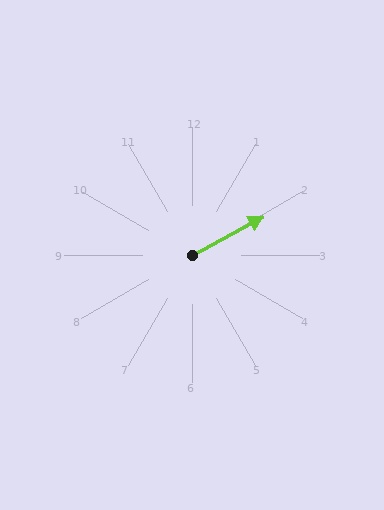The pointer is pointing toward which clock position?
Roughly 2 o'clock.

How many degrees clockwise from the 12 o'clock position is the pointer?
Approximately 61 degrees.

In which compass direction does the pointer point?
Northeast.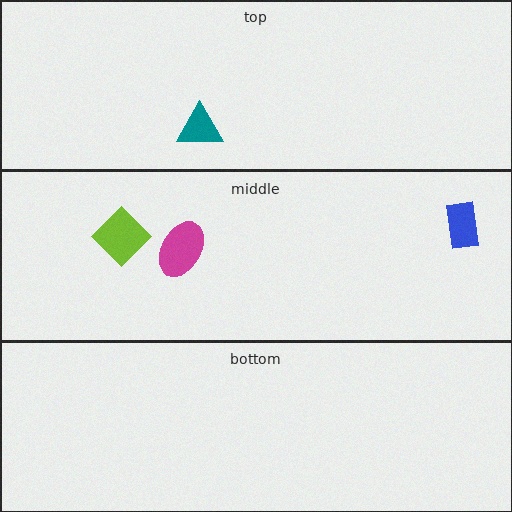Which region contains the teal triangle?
The top region.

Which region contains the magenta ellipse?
The middle region.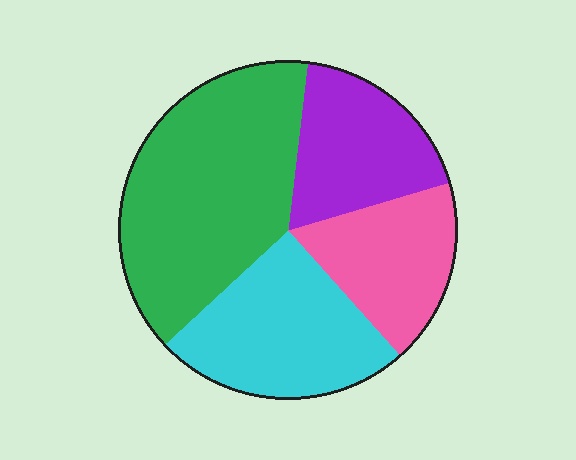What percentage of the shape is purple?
Purple covers 19% of the shape.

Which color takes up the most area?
Green, at roughly 40%.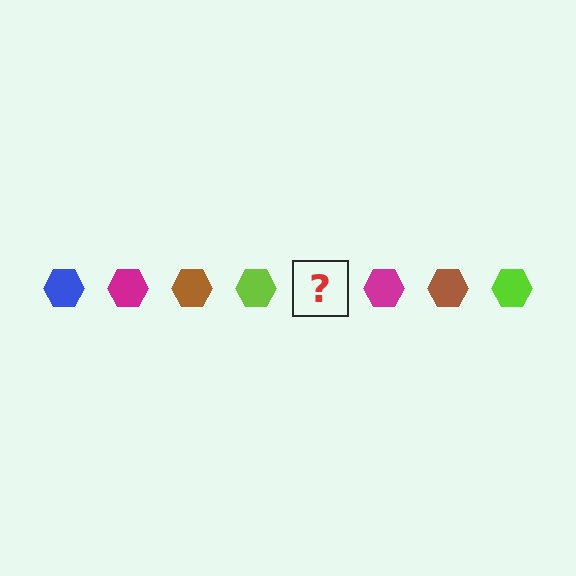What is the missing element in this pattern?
The missing element is a blue hexagon.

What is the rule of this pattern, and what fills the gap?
The rule is that the pattern cycles through blue, magenta, brown, lime hexagons. The gap should be filled with a blue hexagon.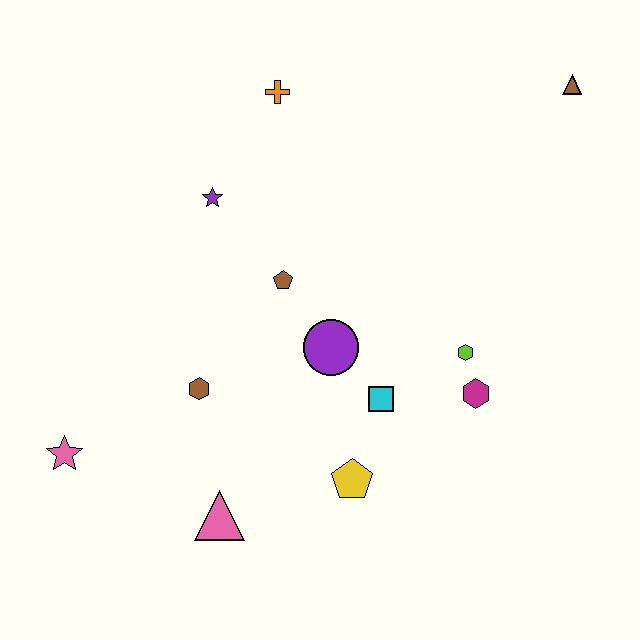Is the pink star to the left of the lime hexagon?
Yes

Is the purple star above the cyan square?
Yes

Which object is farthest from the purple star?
The brown triangle is farthest from the purple star.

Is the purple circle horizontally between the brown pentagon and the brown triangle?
Yes